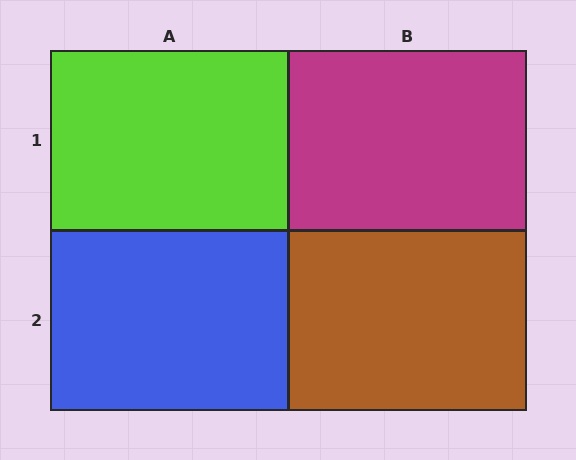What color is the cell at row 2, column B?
Brown.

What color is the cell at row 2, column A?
Blue.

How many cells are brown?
1 cell is brown.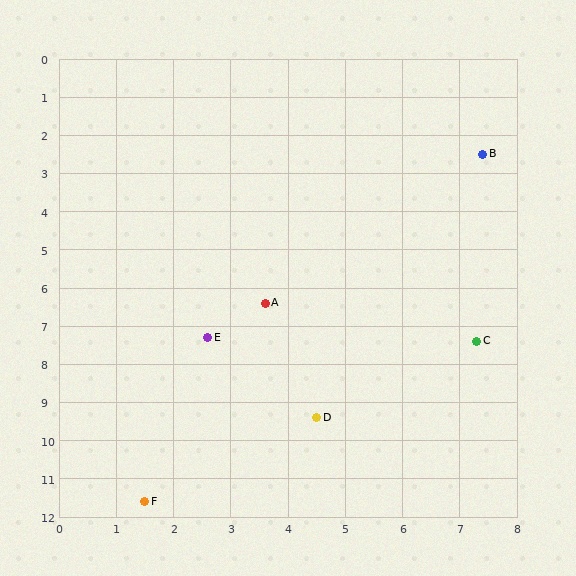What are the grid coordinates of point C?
Point C is at approximately (7.3, 7.4).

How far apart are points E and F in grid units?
Points E and F are about 4.4 grid units apart.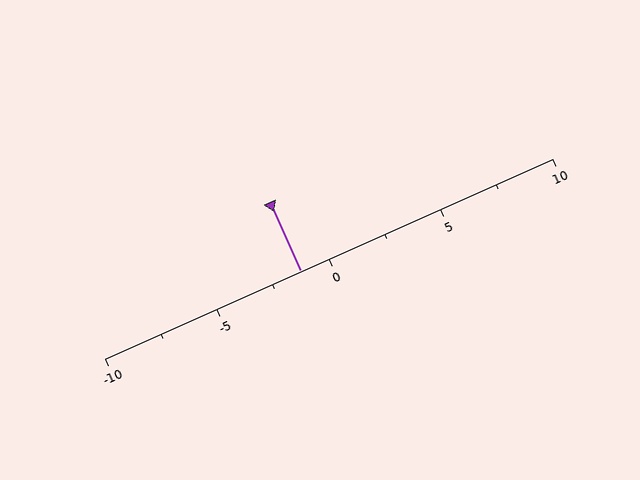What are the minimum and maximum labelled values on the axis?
The axis runs from -10 to 10.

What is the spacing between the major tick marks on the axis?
The major ticks are spaced 5 apart.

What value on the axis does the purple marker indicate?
The marker indicates approximately -1.2.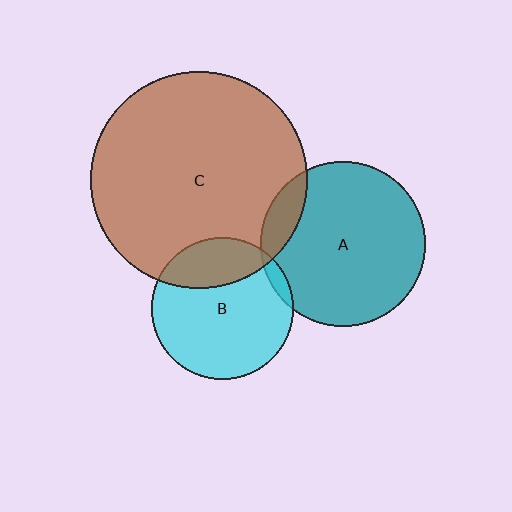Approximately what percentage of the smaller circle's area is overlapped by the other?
Approximately 10%.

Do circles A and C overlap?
Yes.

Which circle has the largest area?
Circle C (brown).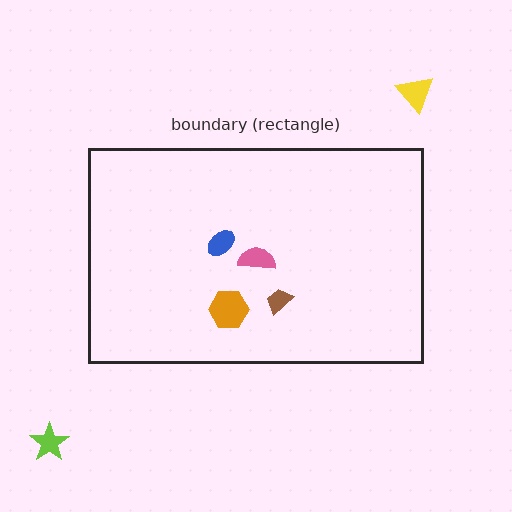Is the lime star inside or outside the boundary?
Outside.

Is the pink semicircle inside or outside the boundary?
Inside.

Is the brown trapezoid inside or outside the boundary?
Inside.